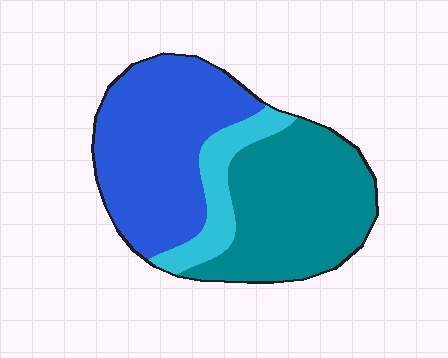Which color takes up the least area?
Cyan, at roughly 15%.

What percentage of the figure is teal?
Teal takes up about two fifths (2/5) of the figure.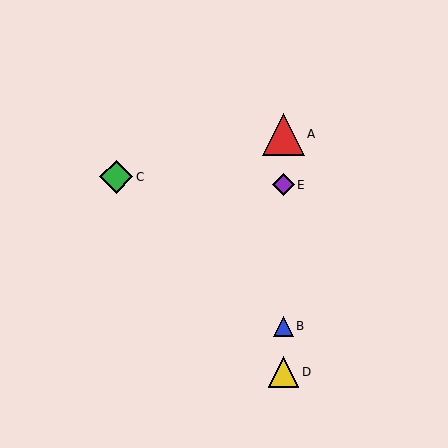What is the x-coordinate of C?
Object C is at x≈116.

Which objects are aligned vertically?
Objects A, B, D, E are aligned vertically.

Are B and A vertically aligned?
Yes, both are at x≈283.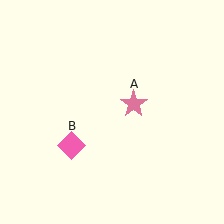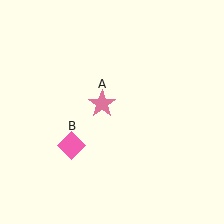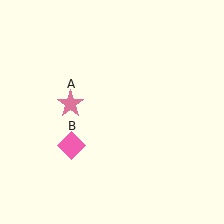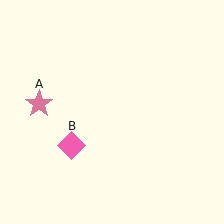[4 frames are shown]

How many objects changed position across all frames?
1 object changed position: pink star (object A).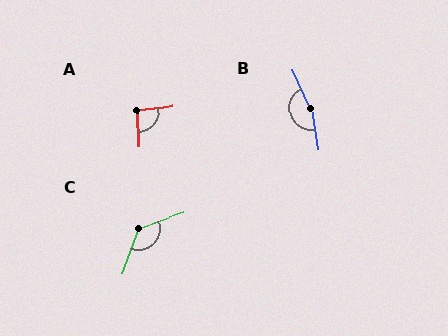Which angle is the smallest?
A, at approximately 92 degrees.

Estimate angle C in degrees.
Approximately 129 degrees.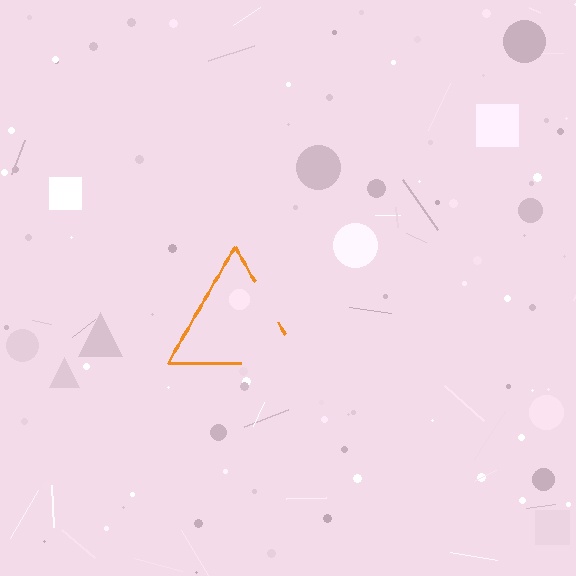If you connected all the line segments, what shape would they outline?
They would outline a triangle.